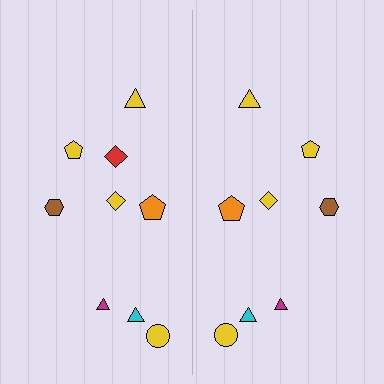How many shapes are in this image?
There are 17 shapes in this image.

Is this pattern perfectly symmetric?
No, the pattern is not perfectly symmetric. A red diamond is missing from the right side.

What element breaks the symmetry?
A red diamond is missing from the right side.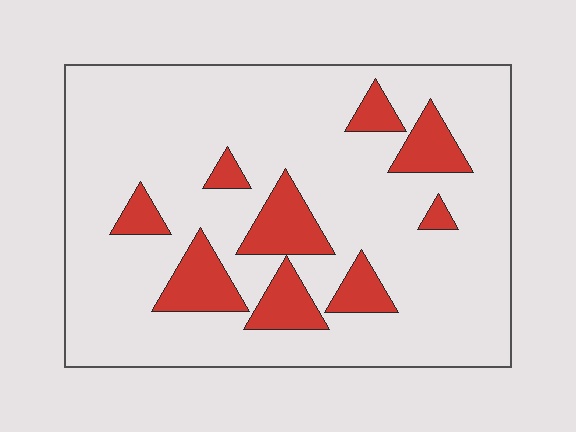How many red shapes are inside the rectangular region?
9.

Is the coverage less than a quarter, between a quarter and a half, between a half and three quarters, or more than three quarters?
Less than a quarter.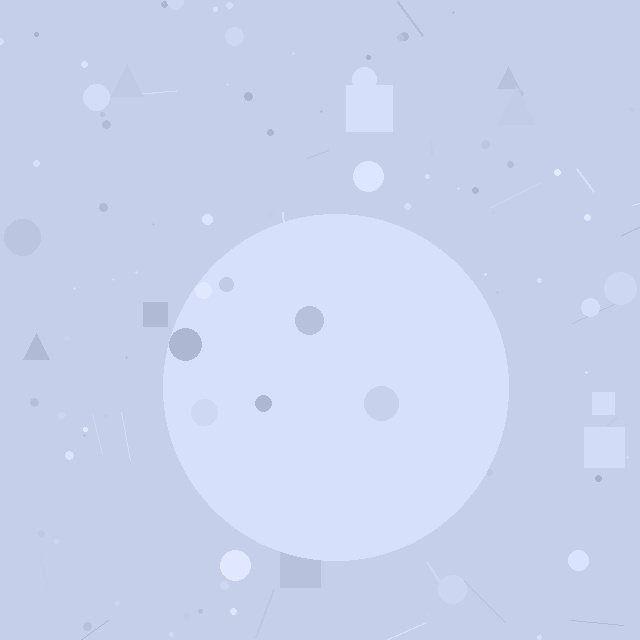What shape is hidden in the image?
A circle is hidden in the image.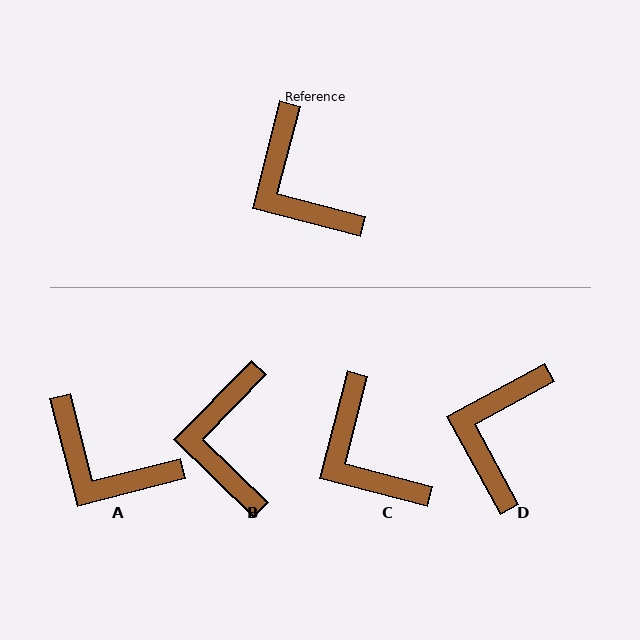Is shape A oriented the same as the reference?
No, it is off by about 29 degrees.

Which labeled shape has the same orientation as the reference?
C.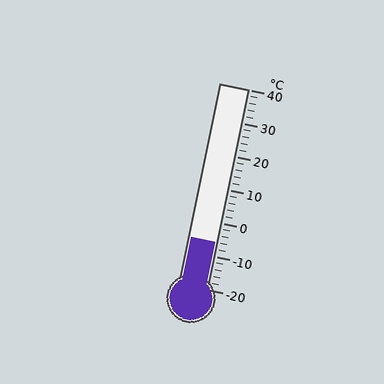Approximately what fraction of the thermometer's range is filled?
The thermometer is filled to approximately 25% of its range.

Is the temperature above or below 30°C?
The temperature is below 30°C.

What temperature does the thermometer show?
The thermometer shows approximately -6°C.